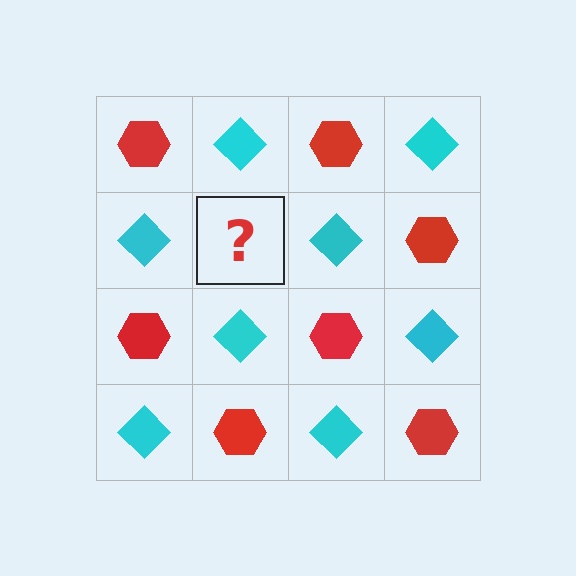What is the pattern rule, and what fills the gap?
The rule is that it alternates red hexagon and cyan diamond in a checkerboard pattern. The gap should be filled with a red hexagon.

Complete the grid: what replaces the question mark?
The question mark should be replaced with a red hexagon.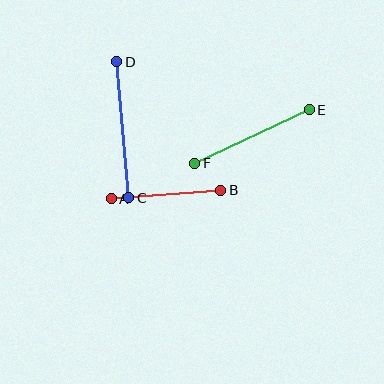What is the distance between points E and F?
The distance is approximately 126 pixels.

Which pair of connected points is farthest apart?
Points C and D are farthest apart.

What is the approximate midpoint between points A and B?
The midpoint is at approximately (166, 194) pixels.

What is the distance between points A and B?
The distance is approximately 110 pixels.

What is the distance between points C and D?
The distance is approximately 137 pixels.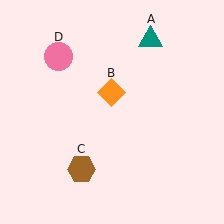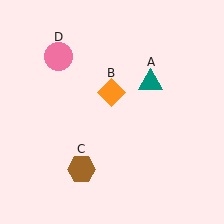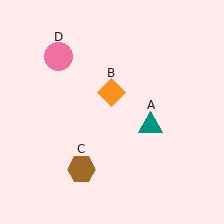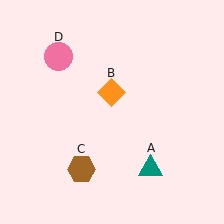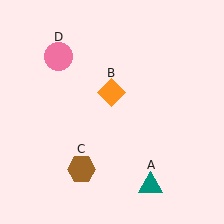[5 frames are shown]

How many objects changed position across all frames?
1 object changed position: teal triangle (object A).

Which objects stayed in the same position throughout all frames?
Orange diamond (object B) and brown hexagon (object C) and pink circle (object D) remained stationary.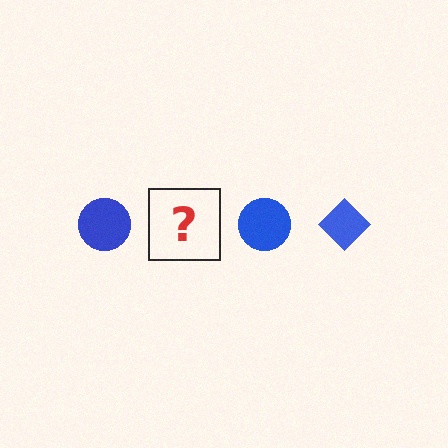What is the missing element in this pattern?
The missing element is a blue diamond.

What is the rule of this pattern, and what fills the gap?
The rule is that the pattern cycles through circle, diamond shapes in blue. The gap should be filled with a blue diamond.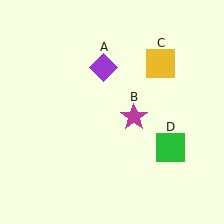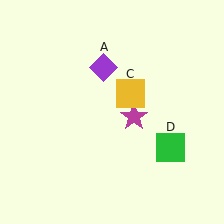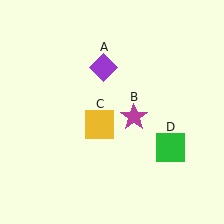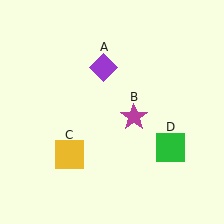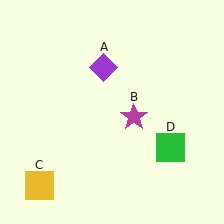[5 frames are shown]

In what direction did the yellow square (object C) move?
The yellow square (object C) moved down and to the left.